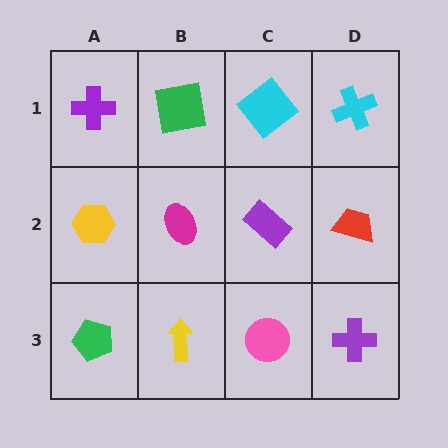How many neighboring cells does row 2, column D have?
3.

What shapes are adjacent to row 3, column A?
A yellow hexagon (row 2, column A), a yellow arrow (row 3, column B).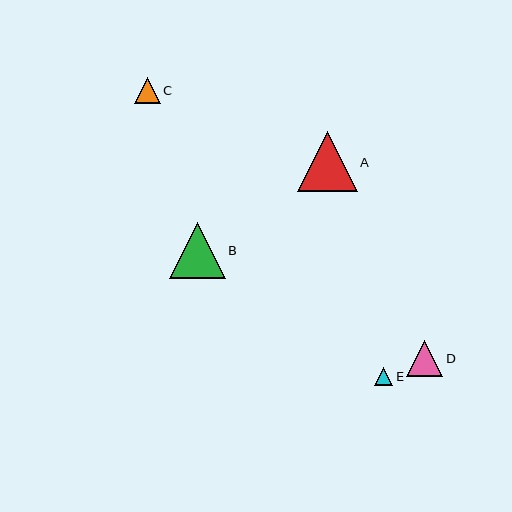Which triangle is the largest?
Triangle A is the largest with a size of approximately 60 pixels.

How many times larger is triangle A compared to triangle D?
Triangle A is approximately 1.7 times the size of triangle D.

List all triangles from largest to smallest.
From largest to smallest: A, B, D, C, E.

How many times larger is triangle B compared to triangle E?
Triangle B is approximately 3.1 times the size of triangle E.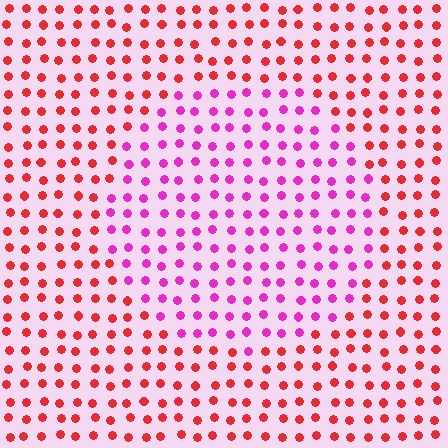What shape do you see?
I see a circle.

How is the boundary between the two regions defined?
The boundary is defined purely by a slight shift in hue (about 48 degrees). Spacing, size, and orientation are identical on both sides.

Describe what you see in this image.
The image is filled with small red elements in a uniform arrangement. A circle-shaped region is visible where the elements are tinted to a slightly different hue, forming a subtle color boundary.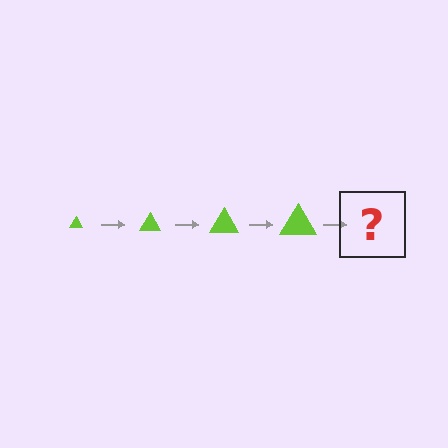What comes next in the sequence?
The next element should be a lime triangle, larger than the previous one.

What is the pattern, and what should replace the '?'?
The pattern is that the triangle gets progressively larger each step. The '?' should be a lime triangle, larger than the previous one.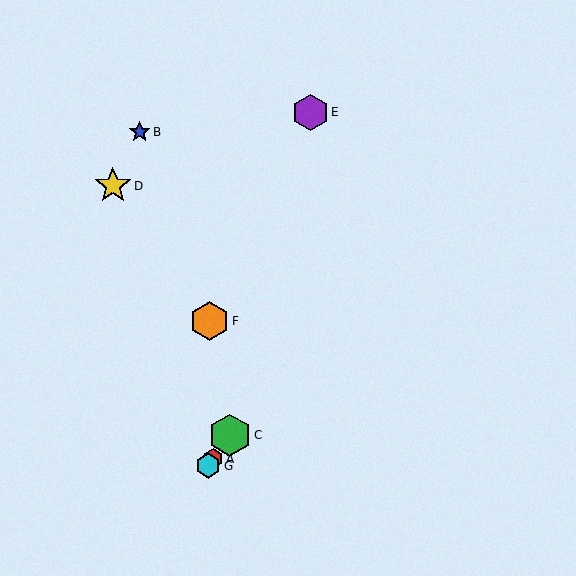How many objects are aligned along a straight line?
3 objects (A, C, G) are aligned along a straight line.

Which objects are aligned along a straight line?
Objects A, C, G are aligned along a straight line.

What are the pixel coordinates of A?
Object A is at (213, 459).